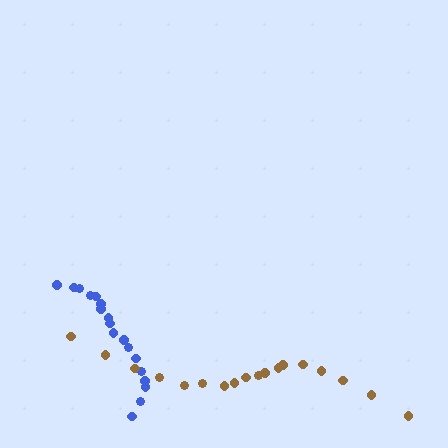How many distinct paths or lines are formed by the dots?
There are 2 distinct paths.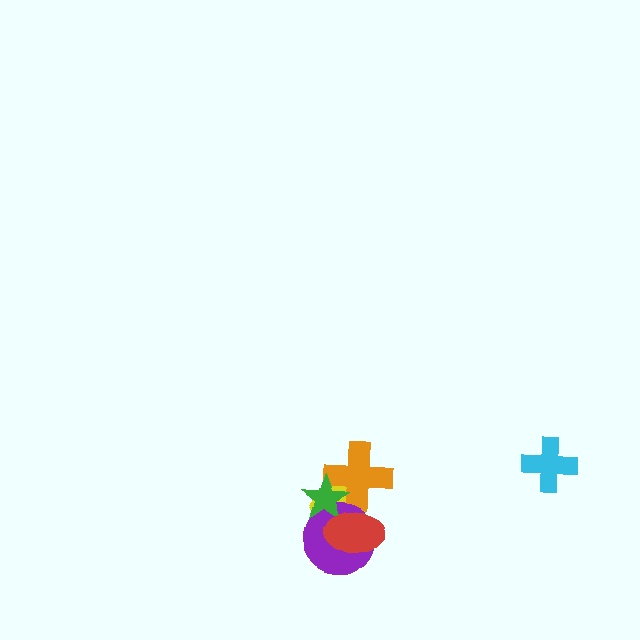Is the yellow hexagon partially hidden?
Yes, it is partially covered by another shape.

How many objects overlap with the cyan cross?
0 objects overlap with the cyan cross.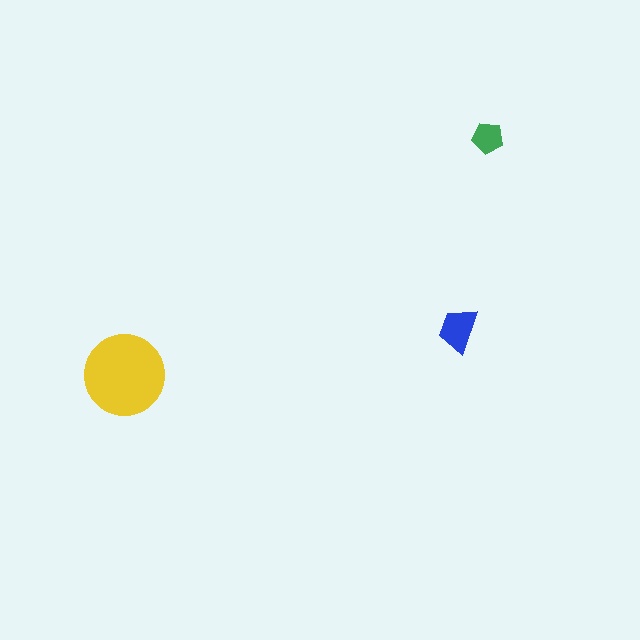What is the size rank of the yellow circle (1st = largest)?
1st.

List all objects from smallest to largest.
The green pentagon, the blue trapezoid, the yellow circle.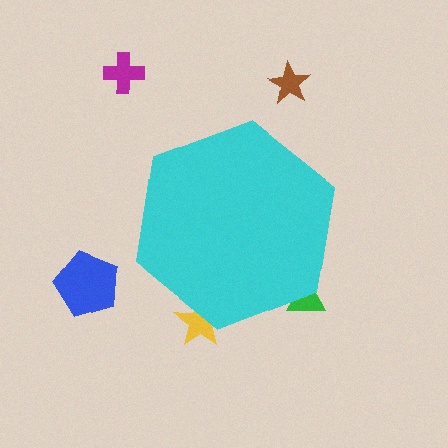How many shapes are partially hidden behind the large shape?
2 shapes are partially hidden.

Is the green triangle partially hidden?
Yes, the green triangle is partially hidden behind the cyan hexagon.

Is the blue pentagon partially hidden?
No, the blue pentagon is fully visible.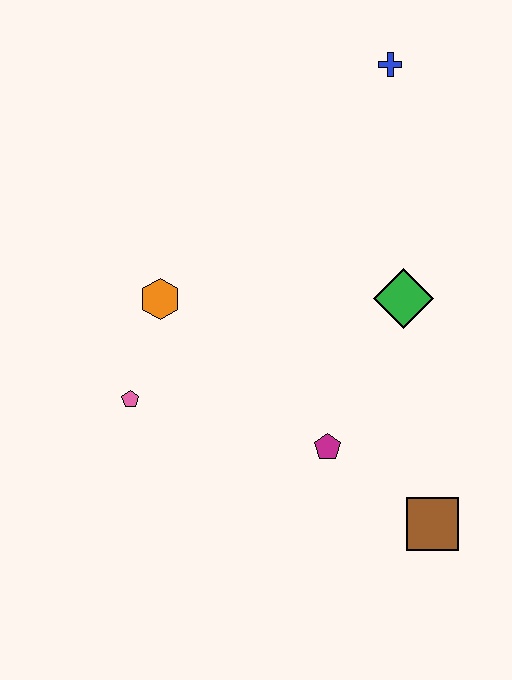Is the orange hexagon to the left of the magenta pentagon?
Yes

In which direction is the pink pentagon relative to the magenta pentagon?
The pink pentagon is to the left of the magenta pentagon.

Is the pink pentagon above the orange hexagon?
No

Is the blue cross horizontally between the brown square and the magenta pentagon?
Yes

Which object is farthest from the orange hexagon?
The brown square is farthest from the orange hexagon.